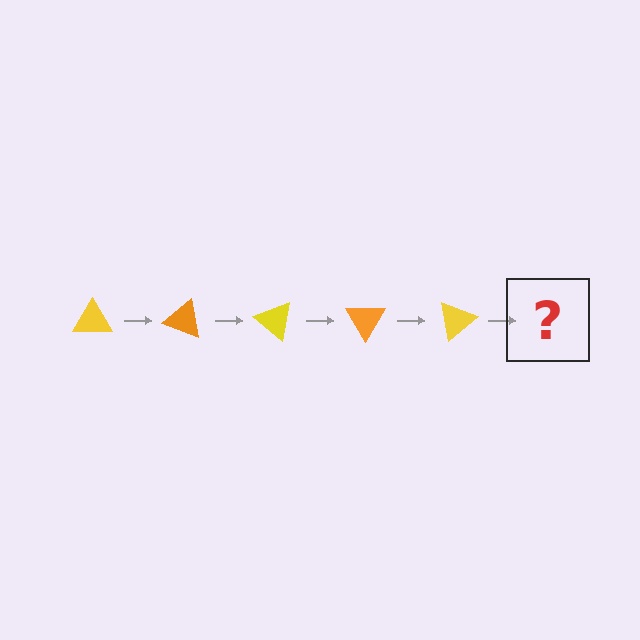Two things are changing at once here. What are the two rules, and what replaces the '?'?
The two rules are that it rotates 20 degrees each step and the color cycles through yellow and orange. The '?' should be an orange triangle, rotated 100 degrees from the start.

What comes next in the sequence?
The next element should be an orange triangle, rotated 100 degrees from the start.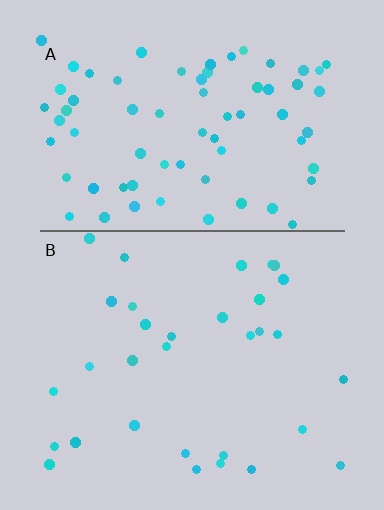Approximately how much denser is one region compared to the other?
Approximately 2.2× — region A over region B.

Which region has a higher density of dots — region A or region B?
A (the top).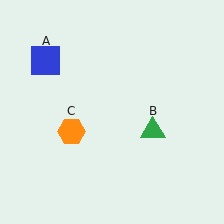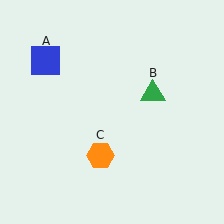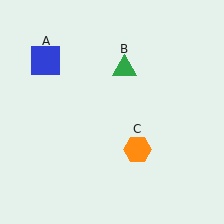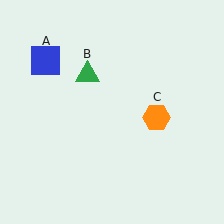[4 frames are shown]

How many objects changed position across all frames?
2 objects changed position: green triangle (object B), orange hexagon (object C).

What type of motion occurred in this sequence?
The green triangle (object B), orange hexagon (object C) rotated counterclockwise around the center of the scene.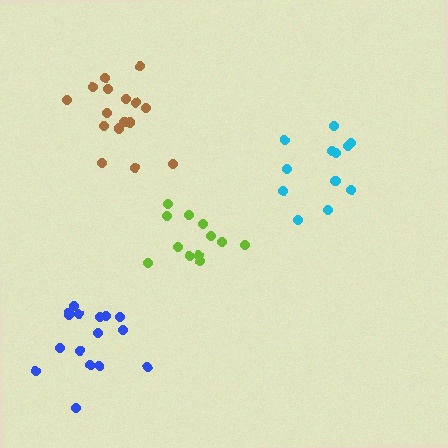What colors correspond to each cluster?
The clusters are colored: blue, lime, brown, cyan.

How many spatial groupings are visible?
There are 4 spatial groupings.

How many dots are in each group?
Group 1: 16 dots, Group 2: 12 dots, Group 3: 16 dots, Group 4: 12 dots (56 total).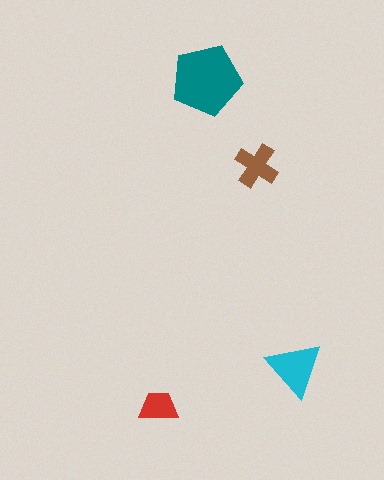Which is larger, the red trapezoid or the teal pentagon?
The teal pentagon.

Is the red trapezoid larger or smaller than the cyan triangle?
Smaller.